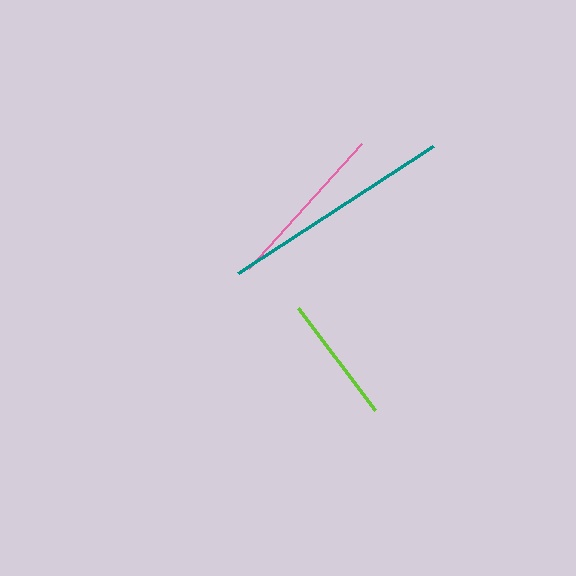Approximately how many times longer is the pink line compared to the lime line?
The pink line is approximately 1.3 times the length of the lime line.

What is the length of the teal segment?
The teal segment is approximately 233 pixels long.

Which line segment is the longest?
The teal line is the longest at approximately 233 pixels.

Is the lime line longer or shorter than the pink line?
The pink line is longer than the lime line.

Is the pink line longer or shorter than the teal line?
The teal line is longer than the pink line.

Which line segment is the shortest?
The lime line is the shortest at approximately 128 pixels.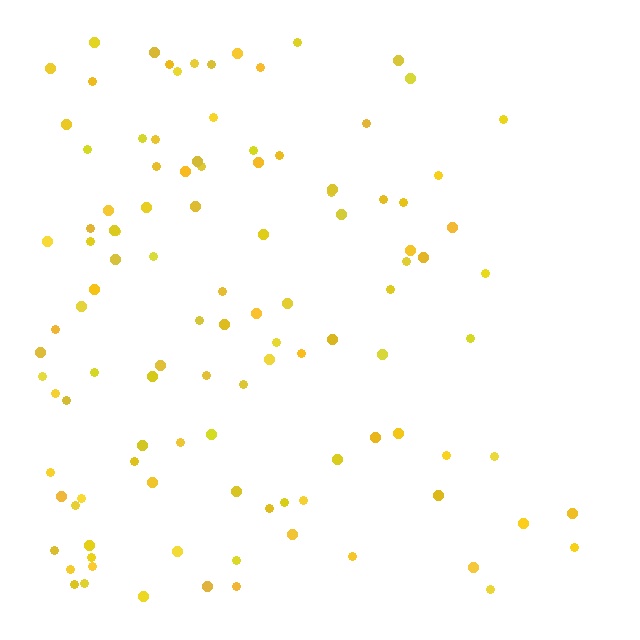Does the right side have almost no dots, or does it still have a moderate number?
Still a moderate number, just noticeably fewer than the left.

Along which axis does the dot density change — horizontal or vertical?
Horizontal.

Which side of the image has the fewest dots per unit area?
The right.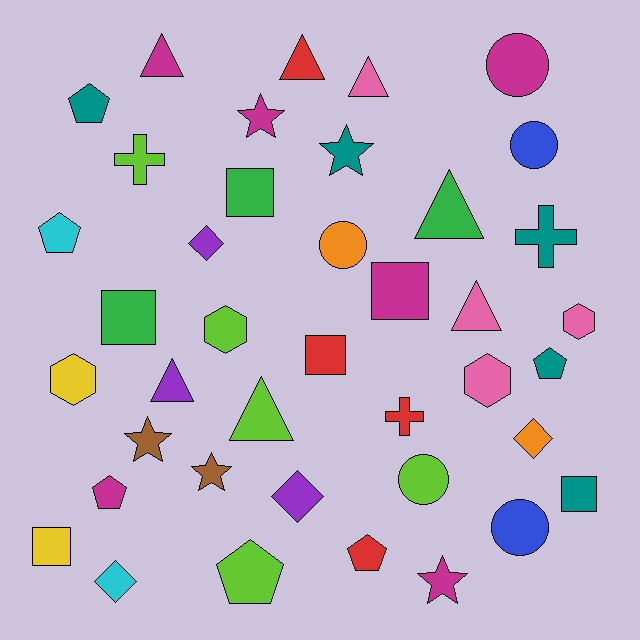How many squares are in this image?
There are 6 squares.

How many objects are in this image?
There are 40 objects.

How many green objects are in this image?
There are 3 green objects.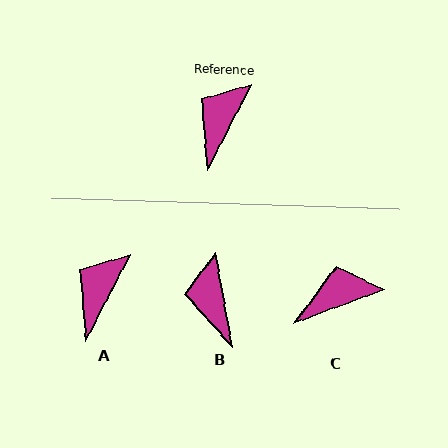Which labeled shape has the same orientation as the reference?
A.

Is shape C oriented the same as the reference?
No, it is off by about 42 degrees.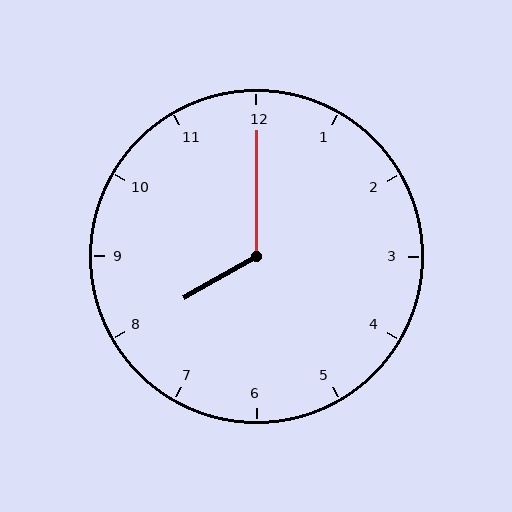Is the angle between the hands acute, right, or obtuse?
It is obtuse.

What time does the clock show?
8:00.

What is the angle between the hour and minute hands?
Approximately 120 degrees.